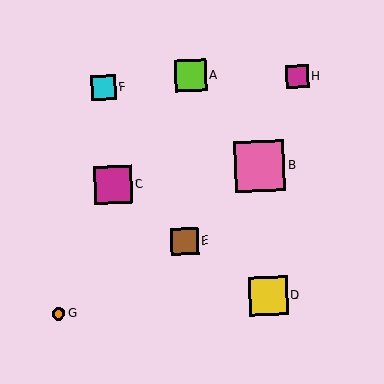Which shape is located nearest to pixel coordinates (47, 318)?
The orange circle (labeled G) at (58, 314) is nearest to that location.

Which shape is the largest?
The pink square (labeled B) is the largest.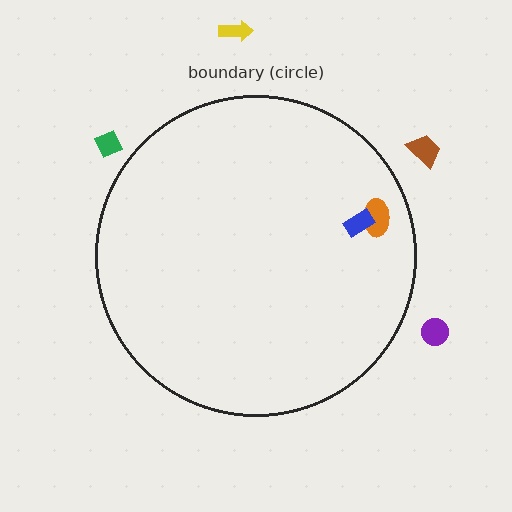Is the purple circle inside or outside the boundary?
Outside.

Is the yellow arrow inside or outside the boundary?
Outside.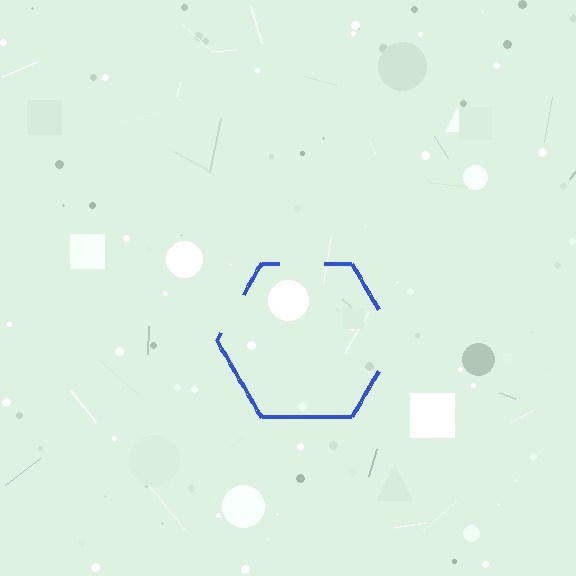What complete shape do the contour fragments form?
The contour fragments form a hexagon.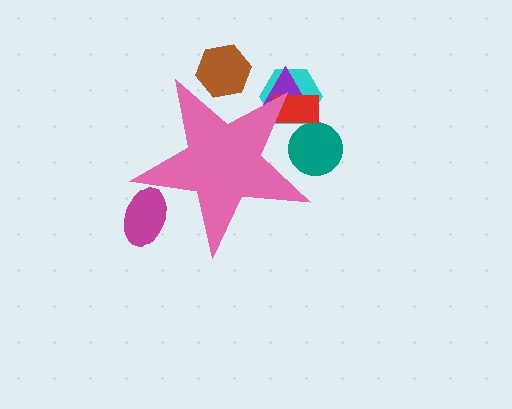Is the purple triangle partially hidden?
Yes, the purple triangle is partially hidden behind the pink star.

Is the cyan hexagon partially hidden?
Yes, the cyan hexagon is partially hidden behind the pink star.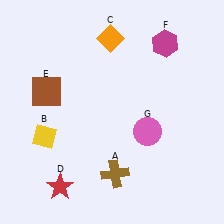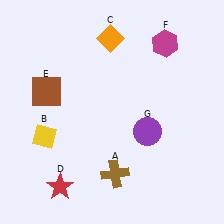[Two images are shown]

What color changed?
The circle (G) changed from pink in Image 1 to purple in Image 2.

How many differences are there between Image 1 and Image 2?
There is 1 difference between the two images.